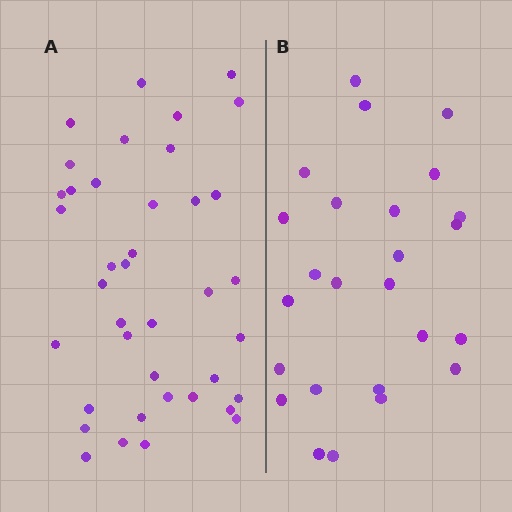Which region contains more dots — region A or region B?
Region A (the left region) has more dots.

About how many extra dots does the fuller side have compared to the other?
Region A has approximately 15 more dots than region B.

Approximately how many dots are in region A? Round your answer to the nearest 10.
About 40 dots. (The exact count is 39, which rounds to 40.)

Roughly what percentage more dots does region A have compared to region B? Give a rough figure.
About 55% more.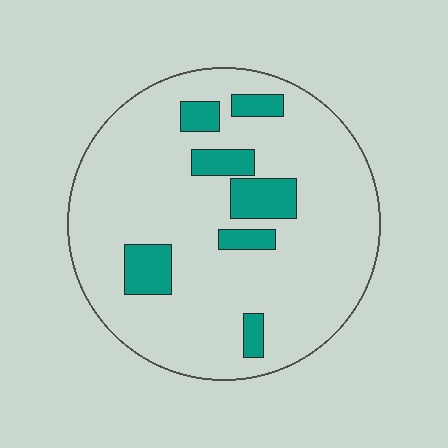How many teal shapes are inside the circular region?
7.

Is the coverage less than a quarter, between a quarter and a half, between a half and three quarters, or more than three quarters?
Less than a quarter.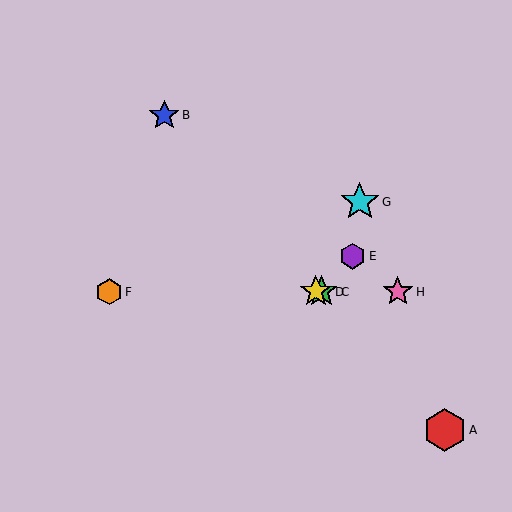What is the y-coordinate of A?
Object A is at y≈430.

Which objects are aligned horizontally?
Objects C, D, F, H are aligned horizontally.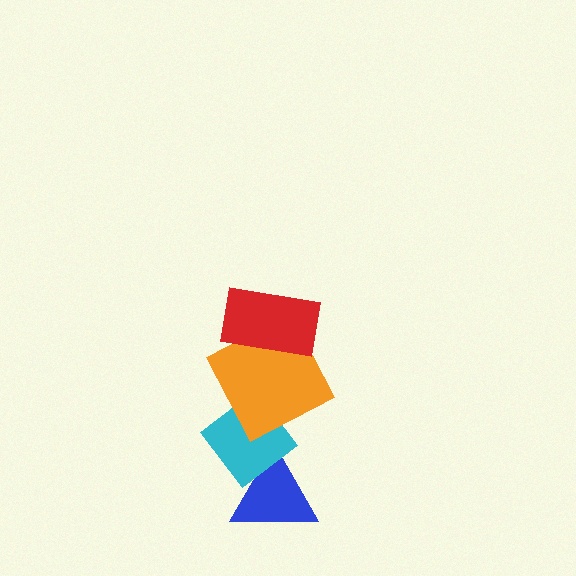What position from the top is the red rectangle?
The red rectangle is 1st from the top.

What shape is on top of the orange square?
The red rectangle is on top of the orange square.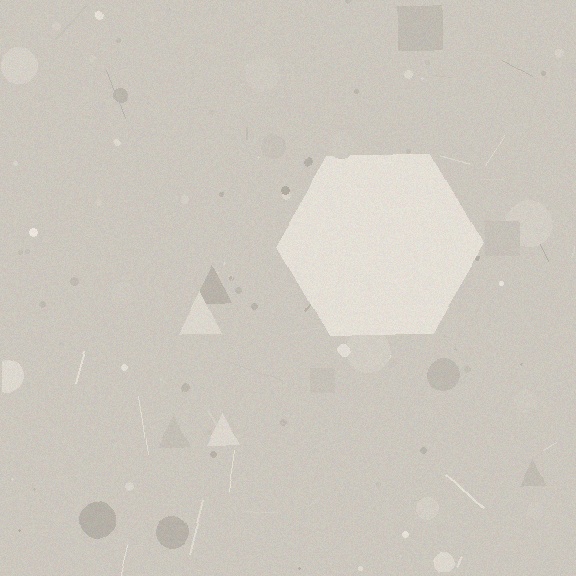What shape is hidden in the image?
A hexagon is hidden in the image.